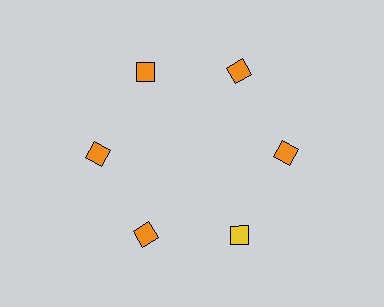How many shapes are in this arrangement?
There are 6 shapes arranged in a ring pattern.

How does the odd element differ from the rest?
It has a different color: yellow instead of orange.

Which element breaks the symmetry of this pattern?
The yellow diamond at roughly the 5 o'clock position breaks the symmetry. All other shapes are orange diamonds.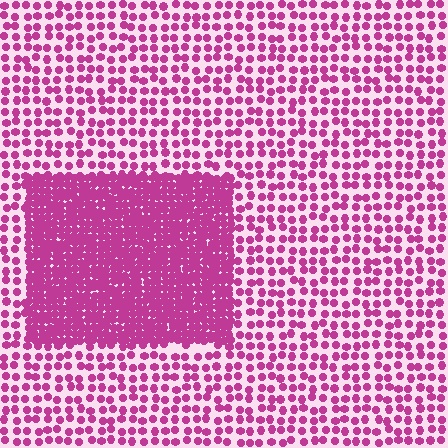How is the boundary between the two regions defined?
The boundary is defined by a change in element density (approximately 2.7x ratio). All elements are the same color, size, and shape.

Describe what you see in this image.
The image contains small magenta elements arranged at two different densities. A rectangle-shaped region is visible where the elements are more densely packed than the surrounding area.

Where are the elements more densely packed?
The elements are more densely packed inside the rectangle boundary.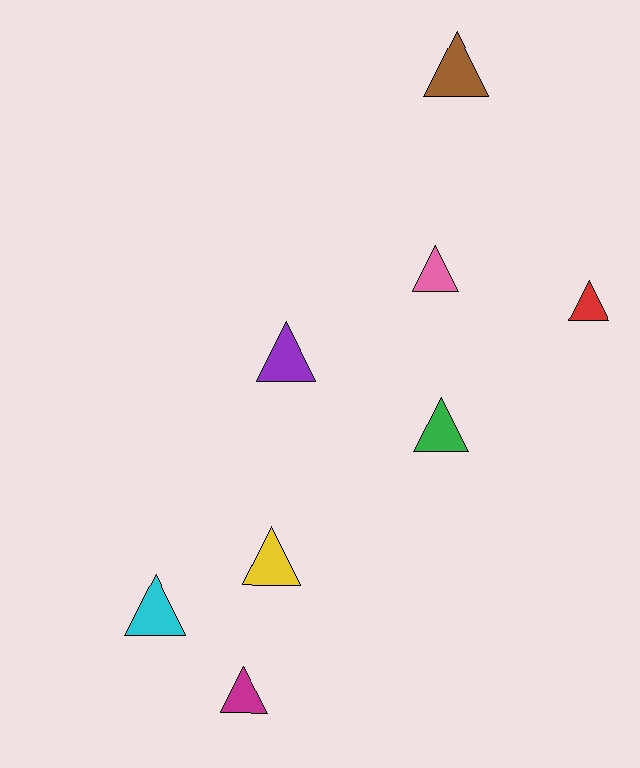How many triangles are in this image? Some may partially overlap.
There are 8 triangles.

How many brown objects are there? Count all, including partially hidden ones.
There is 1 brown object.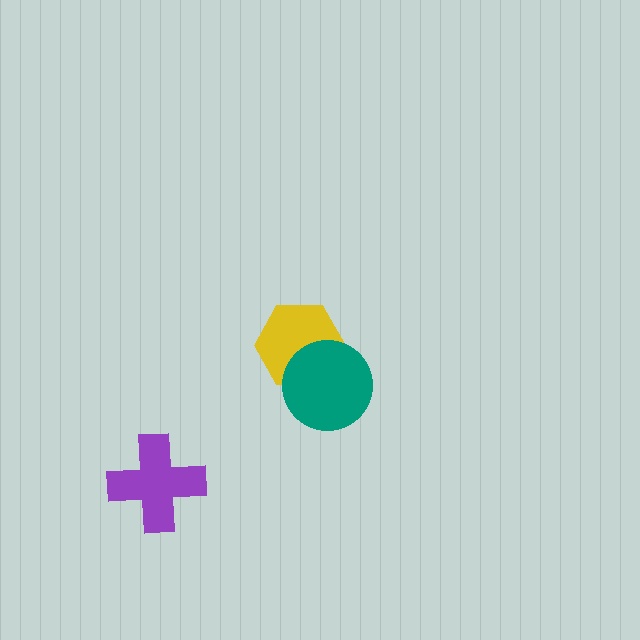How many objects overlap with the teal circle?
1 object overlaps with the teal circle.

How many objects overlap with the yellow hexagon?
1 object overlaps with the yellow hexagon.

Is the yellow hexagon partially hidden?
Yes, it is partially covered by another shape.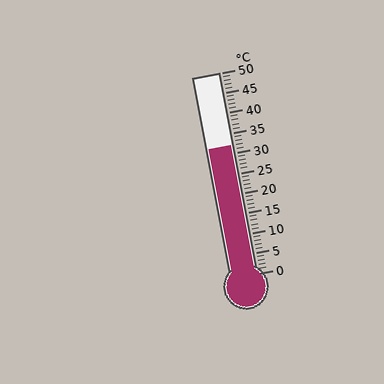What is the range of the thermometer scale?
The thermometer scale ranges from 0°C to 50°C.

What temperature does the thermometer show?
The thermometer shows approximately 32°C.